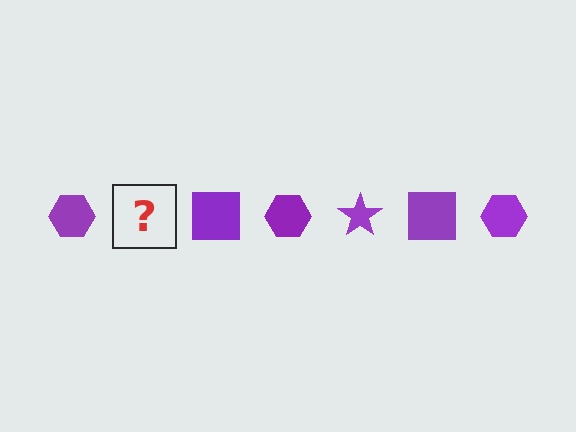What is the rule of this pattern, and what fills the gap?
The rule is that the pattern cycles through hexagon, star, square shapes in purple. The gap should be filled with a purple star.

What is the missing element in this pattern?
The missing element is a purple star.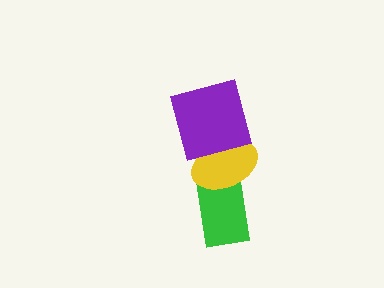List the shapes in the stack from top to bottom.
From top to bottom: the purple square, the yellow ellipse, the green rectangle.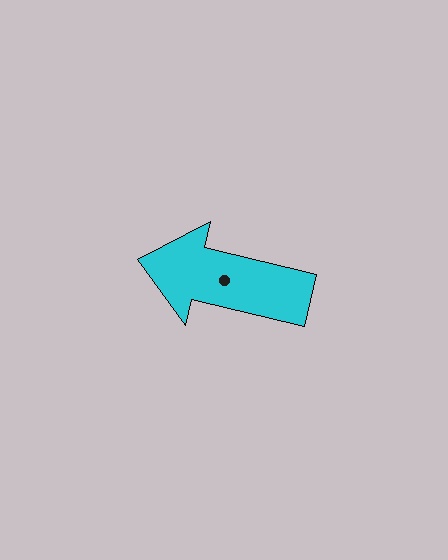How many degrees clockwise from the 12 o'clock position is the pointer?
Approximately 283 degrees.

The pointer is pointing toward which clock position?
Roughly 9 o'clock.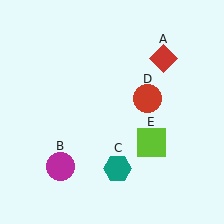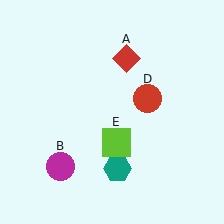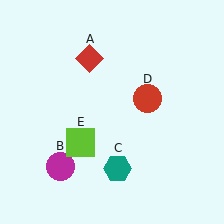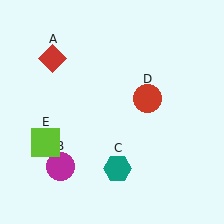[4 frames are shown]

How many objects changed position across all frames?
2 objects changed position: red diamond (object A), lime square (object E).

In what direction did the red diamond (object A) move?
The red diamond (object A) moved left.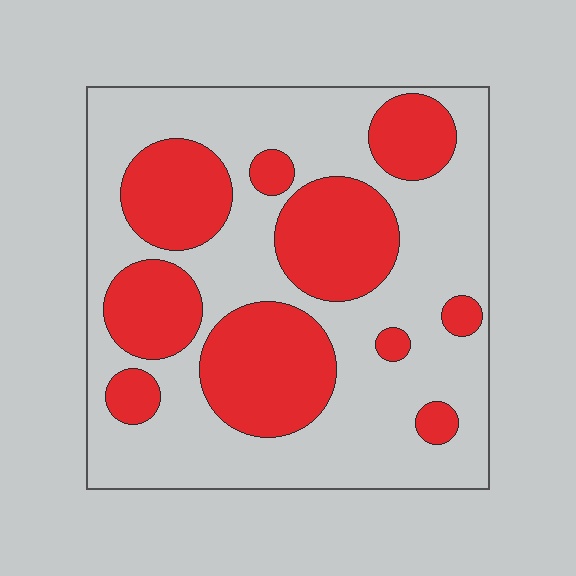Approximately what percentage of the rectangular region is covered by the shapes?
Approximately 35%.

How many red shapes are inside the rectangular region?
10.